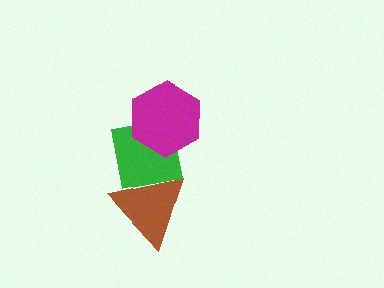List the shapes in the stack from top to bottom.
From top to bottom: the magenta hexagon, the green square, the brown triangle.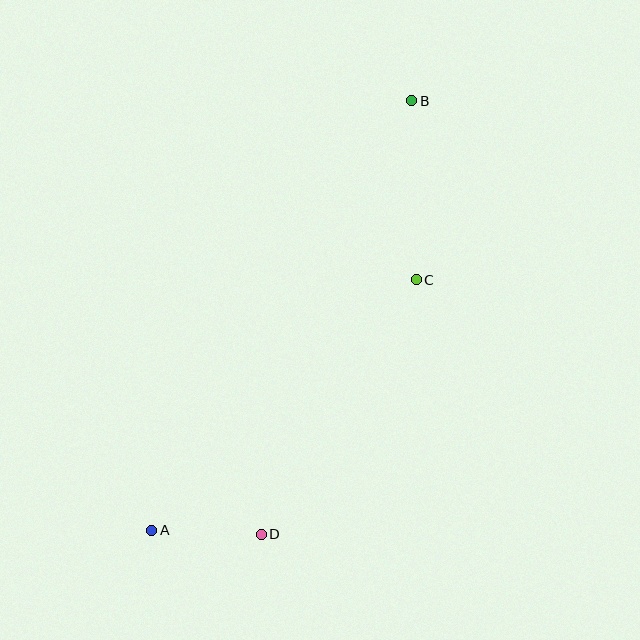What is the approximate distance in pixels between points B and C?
The distance between B and C is approximately 179 pixels.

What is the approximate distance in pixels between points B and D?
The distance between B and D is approximately 459 pixels.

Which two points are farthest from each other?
Points A and B are farthest from each other.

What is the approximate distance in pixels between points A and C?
The distance between A and C is approximately 364 pixels.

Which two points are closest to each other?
Points A and D are closest to each other.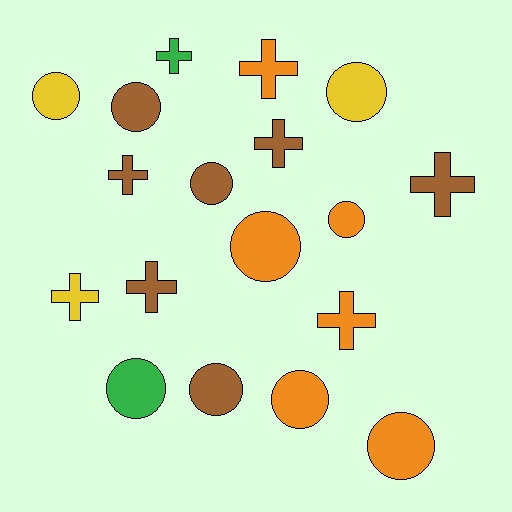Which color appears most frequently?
Brown, with 7 objects.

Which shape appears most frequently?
Circle, with 10 objects.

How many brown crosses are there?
There are 4 brown crosses.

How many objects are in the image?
There are 18 objects.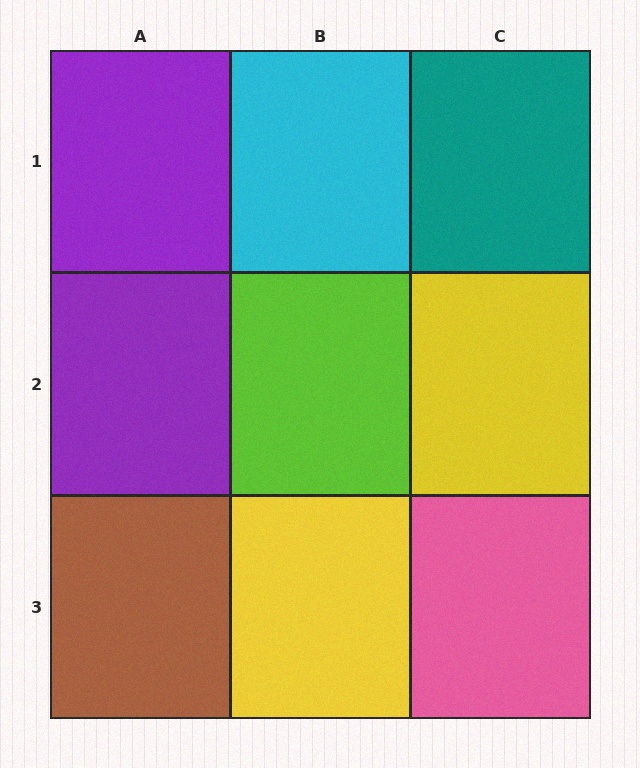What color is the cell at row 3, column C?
Pink.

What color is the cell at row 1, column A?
Purple.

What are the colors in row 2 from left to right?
Purple, lime, yellow.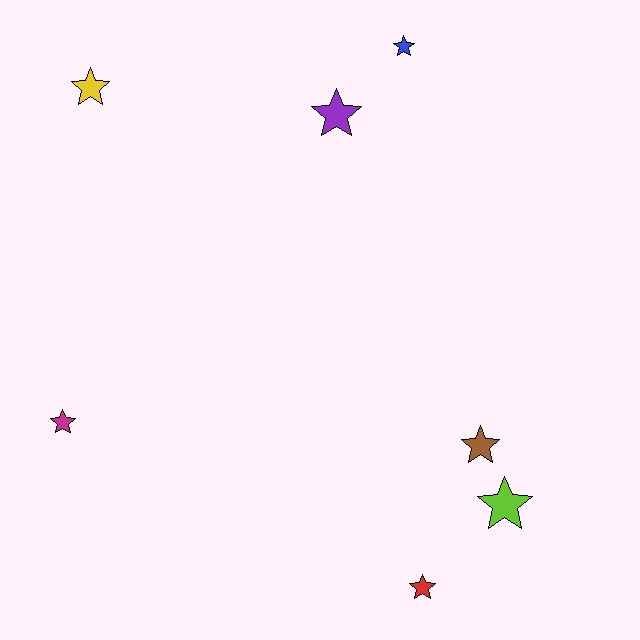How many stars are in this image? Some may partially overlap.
There are 7 stars.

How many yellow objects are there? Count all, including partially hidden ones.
There is 1 yellow object.